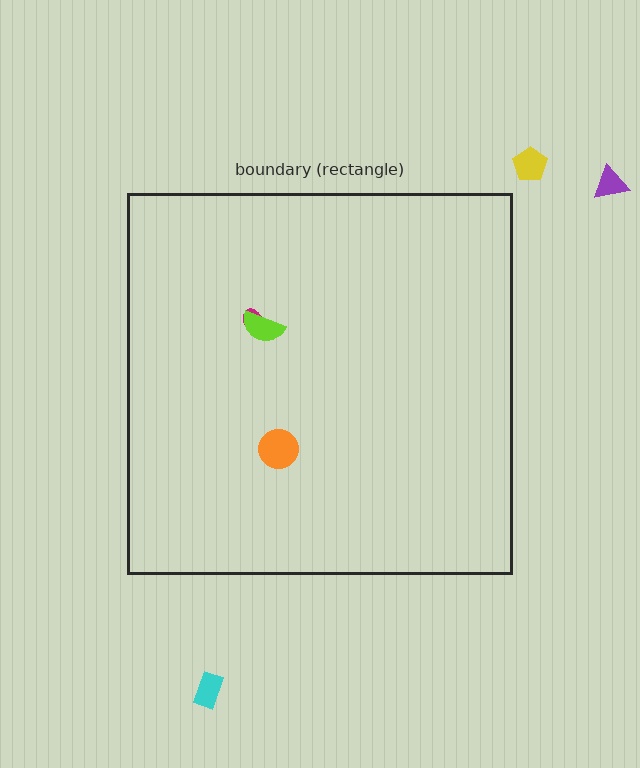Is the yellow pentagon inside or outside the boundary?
Outside.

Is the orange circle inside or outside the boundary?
Inside.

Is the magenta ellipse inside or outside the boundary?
Inside.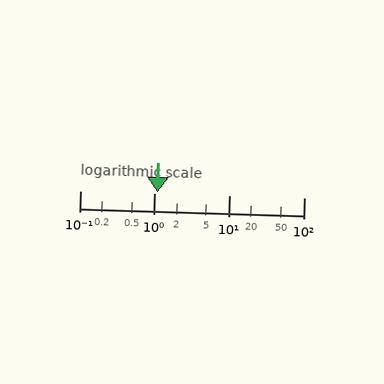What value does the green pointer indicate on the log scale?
The pointer indicates approximately 1.1.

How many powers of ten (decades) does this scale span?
The scale spans 3 decades, from 0.1 to 100.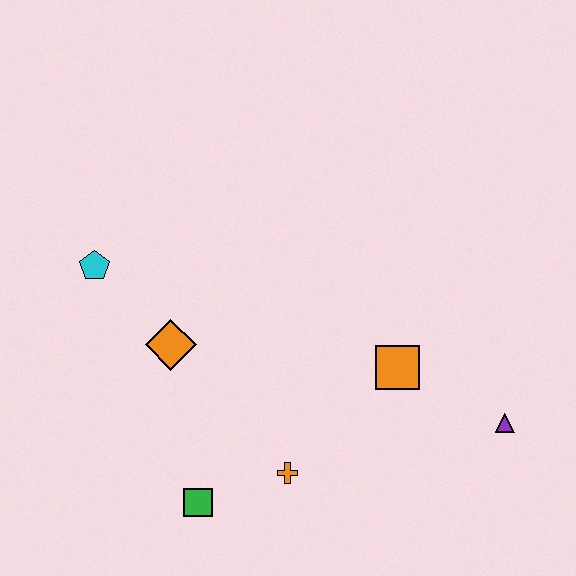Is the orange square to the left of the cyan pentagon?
No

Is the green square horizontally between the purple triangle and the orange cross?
No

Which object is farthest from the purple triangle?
The cyan pentagon is farthest from the purple triangle.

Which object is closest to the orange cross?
The green square is closest to the orange cross.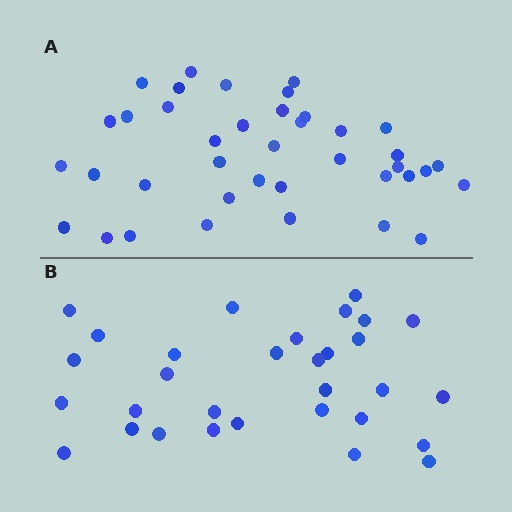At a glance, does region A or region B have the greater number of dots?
Region A (the top region) has more dots.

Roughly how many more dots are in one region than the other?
Region A has roughly 8 or so more dots than region B.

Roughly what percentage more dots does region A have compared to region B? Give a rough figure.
About 25% more.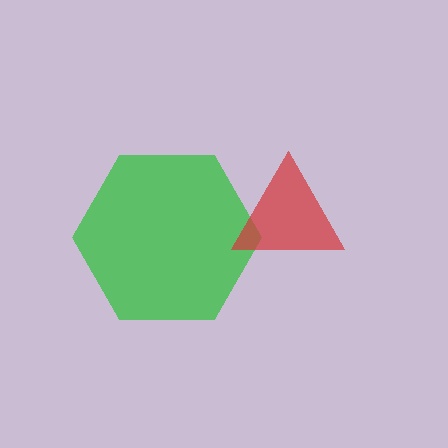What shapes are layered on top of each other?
The layered shapes are: a green hexagon, a red triangle.